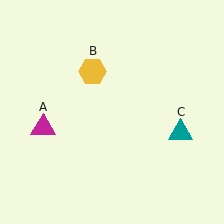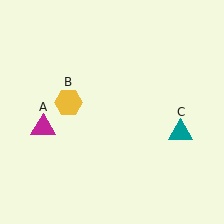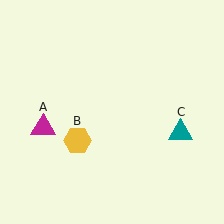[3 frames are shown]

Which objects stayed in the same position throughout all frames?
Magenta triangle (object A) and teal triangle (object C) remained stationary.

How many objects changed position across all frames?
1 object changed position: yellow hexagon (object B).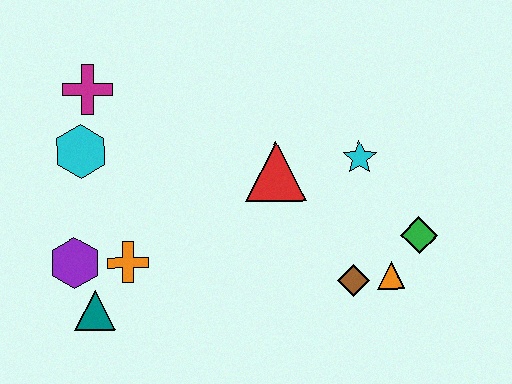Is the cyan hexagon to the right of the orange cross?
No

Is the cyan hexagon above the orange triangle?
Yes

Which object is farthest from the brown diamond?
The magenta cross is farthest from the brown diamond.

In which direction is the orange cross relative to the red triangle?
The orange cross is to the left of the red triangle.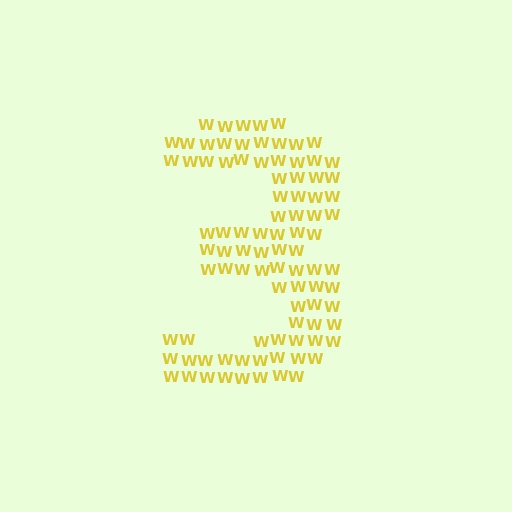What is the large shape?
The large shape is the digit 3.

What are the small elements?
The small elements are letter W's.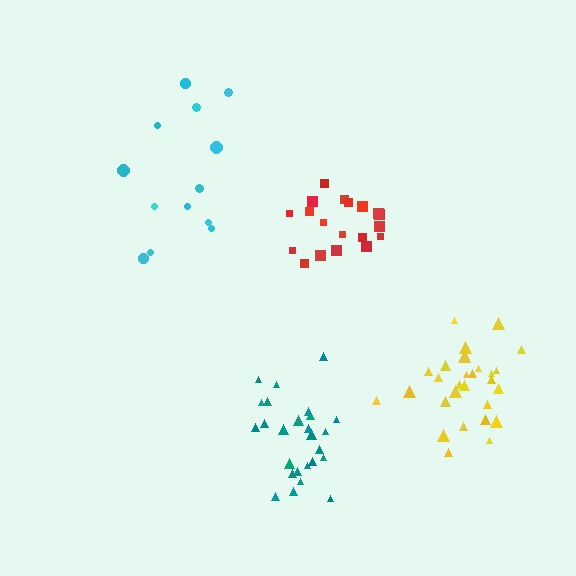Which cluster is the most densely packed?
Yellow.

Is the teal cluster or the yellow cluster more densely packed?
Yellow.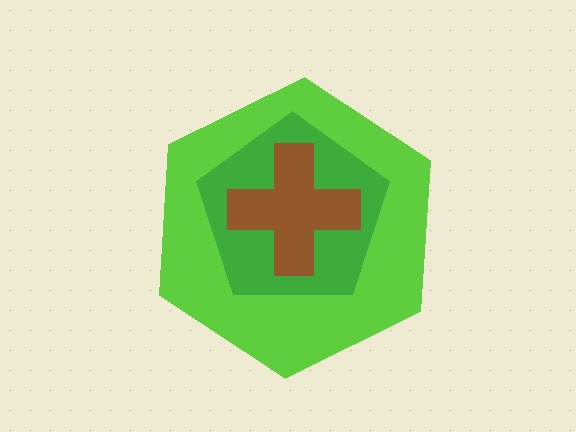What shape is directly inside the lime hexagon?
The green pentagon.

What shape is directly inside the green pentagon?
The brown cross.